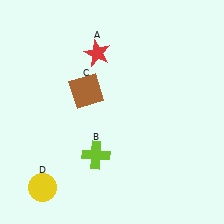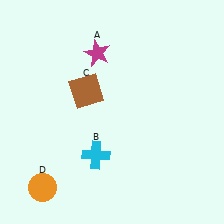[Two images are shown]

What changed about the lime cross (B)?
In Image 1, B is lime. In Image 2, it changed to cyan.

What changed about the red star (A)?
In Image 1, A is red. In Image 2, it changed to magenta.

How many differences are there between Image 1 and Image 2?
There are 3 differences between the two images.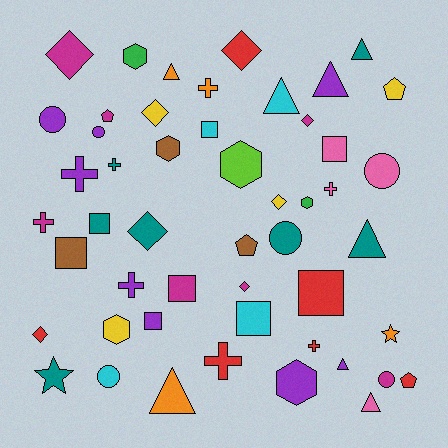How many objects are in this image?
There are 50 objects.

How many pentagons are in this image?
There are 4 pentagons.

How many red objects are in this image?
There are 6 red objects.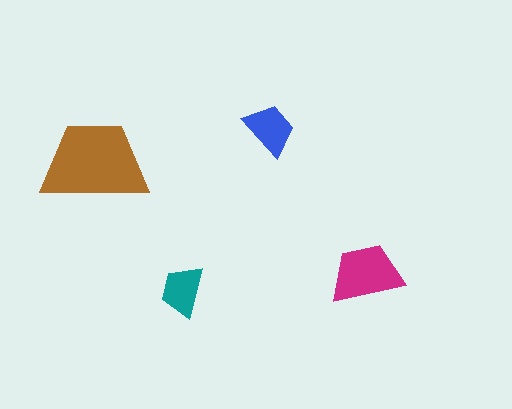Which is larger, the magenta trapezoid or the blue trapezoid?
The magenta one.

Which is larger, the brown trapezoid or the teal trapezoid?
The brown one.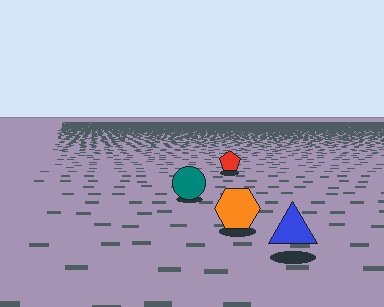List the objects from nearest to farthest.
From nearest to farthest: the blue triangle, the orange hexagon, the teal circle, the red pentagon.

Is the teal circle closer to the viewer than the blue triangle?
No. The blue triangle is closer — you can tell from the texture gradient: the ground texture is coarser near it.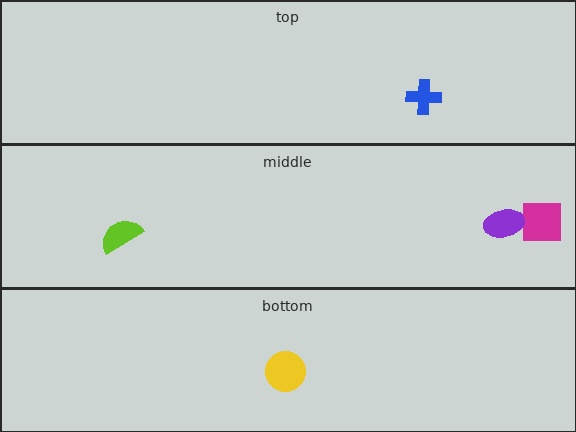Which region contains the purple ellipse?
The middle region.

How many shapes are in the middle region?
3.